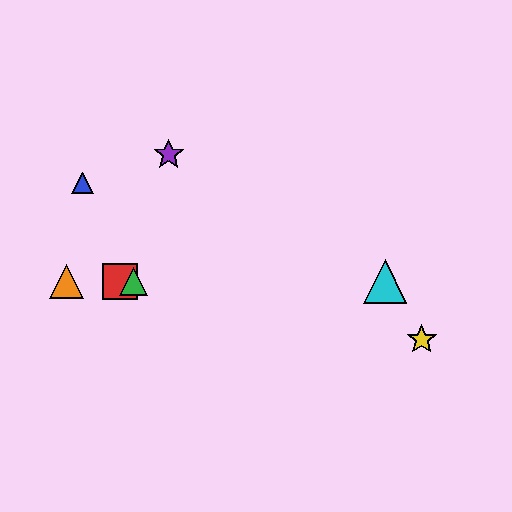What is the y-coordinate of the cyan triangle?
The cyan triangle is at y≈282.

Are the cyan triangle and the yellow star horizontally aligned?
No, the cyan triangle is at y≈282 and the yellow star is at y≈340.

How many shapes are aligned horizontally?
4 shapes (the red square, the green triangle, the orange triangle, the cyan triangle) are aligned horizontally.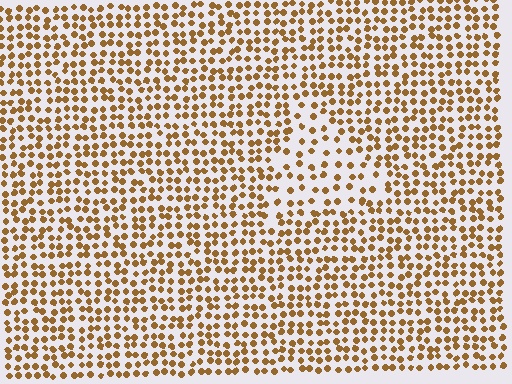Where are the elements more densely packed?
The elements are more densely packed outside the triangle boundary.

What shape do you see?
I see a triangle.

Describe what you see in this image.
The image contains small brown elements arranged at two different densities. A triangle-shaped region is visible where the elements are less densely packed than the surrounding area.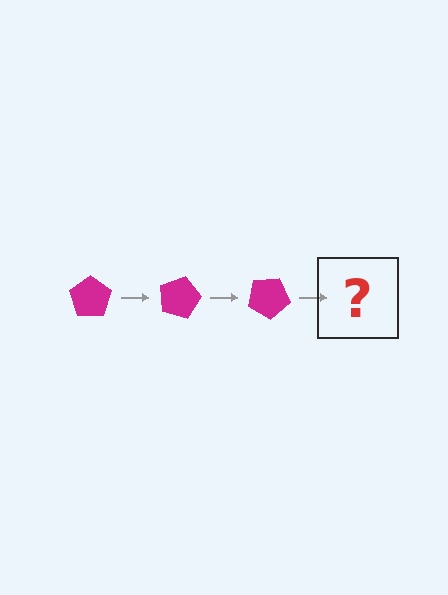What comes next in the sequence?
The next element should be a magenta pentagon rotated 45 degrees.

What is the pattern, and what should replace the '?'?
The pattern is that the pentagon rotates 15 degrees each step. The '?' should be a magenta pentagon rotated 45 degrees.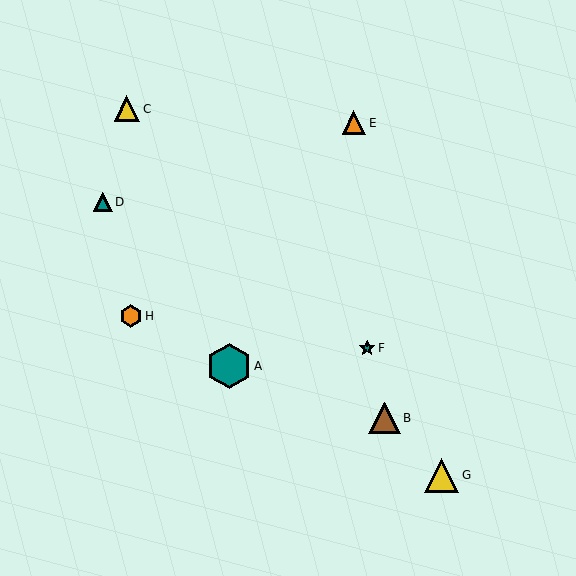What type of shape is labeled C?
Shape C is a yellow triangle.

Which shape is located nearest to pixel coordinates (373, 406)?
The brown triangle (labeled B) at (384, 418) is nearest to that location.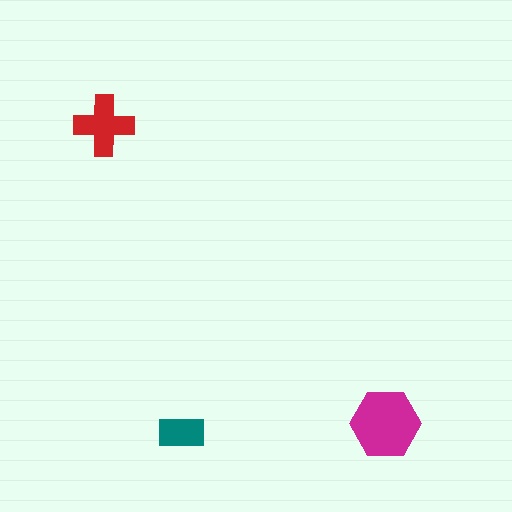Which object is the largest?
The magenta hexagon.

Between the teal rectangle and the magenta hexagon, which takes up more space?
The magenta hexagon.